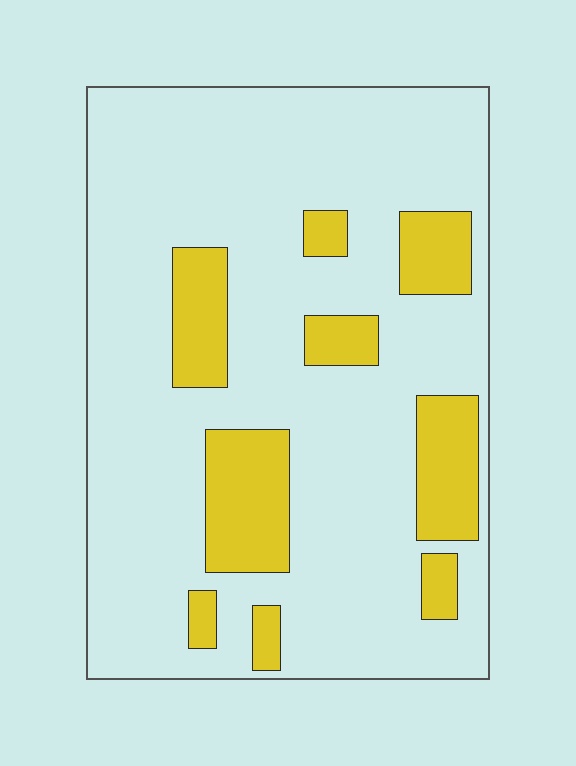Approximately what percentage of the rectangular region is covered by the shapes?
Approximately 20%.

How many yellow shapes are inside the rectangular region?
9.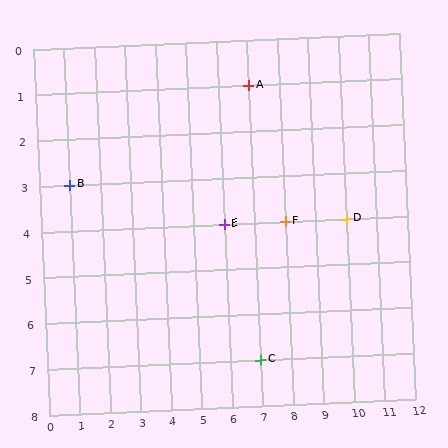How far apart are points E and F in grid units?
Points E and F are 2 columns apart.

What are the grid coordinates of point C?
Point C is at grid coordinates (7, 7).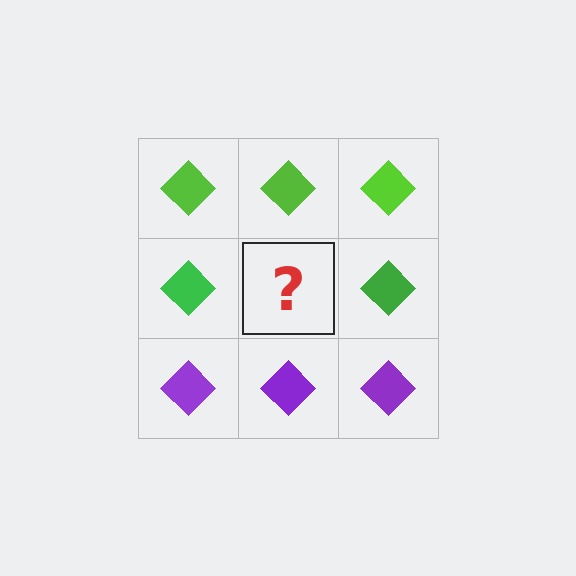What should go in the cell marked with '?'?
The missing cell should contain a green diamond.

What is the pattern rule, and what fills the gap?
The rule is that each row has a consistent color. The gap should be filled with a green diamond.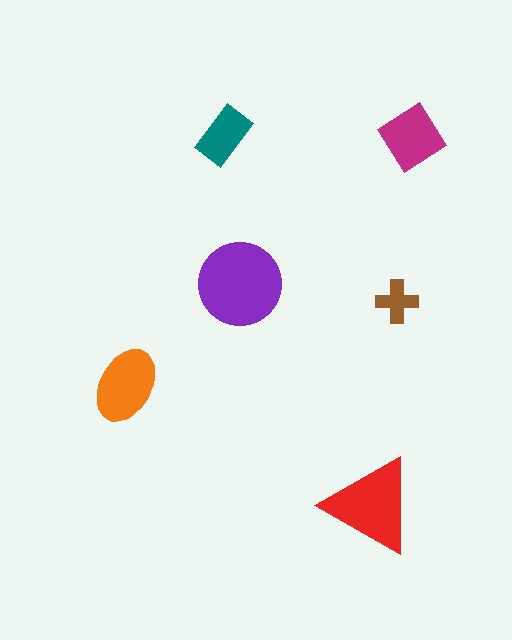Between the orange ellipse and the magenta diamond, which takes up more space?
The orange ellipse.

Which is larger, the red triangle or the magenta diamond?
The red triangle.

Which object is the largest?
The purple circle.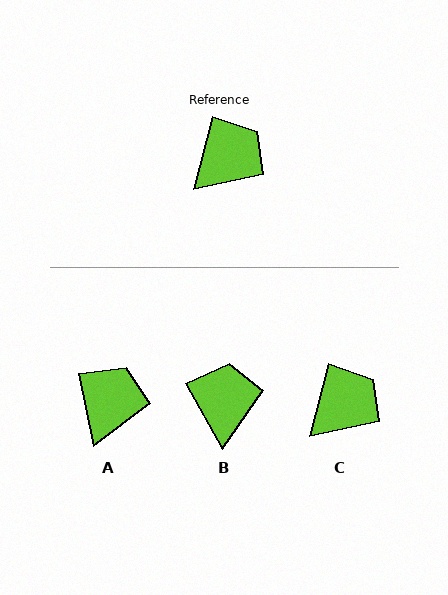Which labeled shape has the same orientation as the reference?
C.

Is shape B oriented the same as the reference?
No, it is off by about 44 degrees.